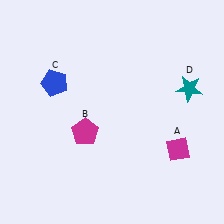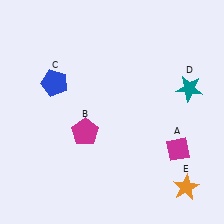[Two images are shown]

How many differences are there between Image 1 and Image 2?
There is 1 difference between the two images.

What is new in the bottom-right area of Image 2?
An orange star (E) was added in the bottom-right area of Image 2.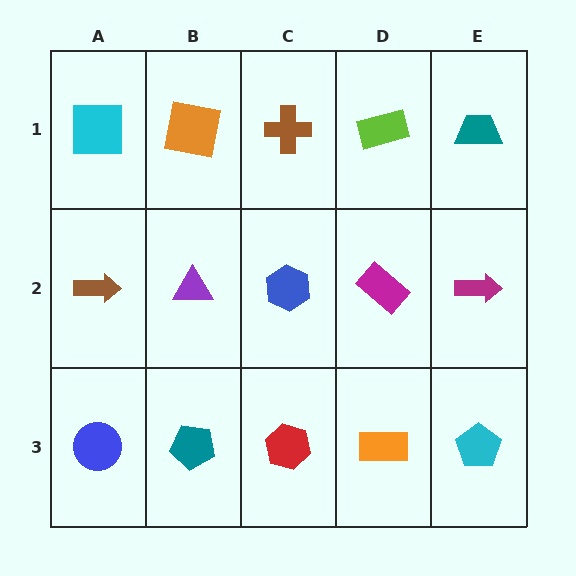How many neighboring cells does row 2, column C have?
4.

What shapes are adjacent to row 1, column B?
A purple triangle (row 2, column B), a cyan square (row 1, column A), a brown cross (row 1, column C).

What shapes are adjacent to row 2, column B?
An orange square (row 1, column B), a teal pentagon (row 3, column B), a brown arrow (row 2, column A), a blue hexagon (row 2, column C).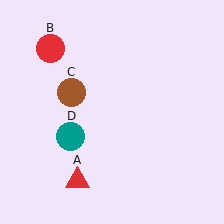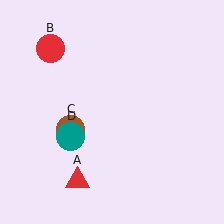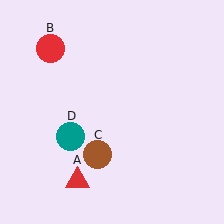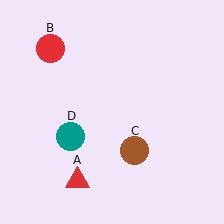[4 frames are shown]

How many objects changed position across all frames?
1 object changed position: brown circle (object C).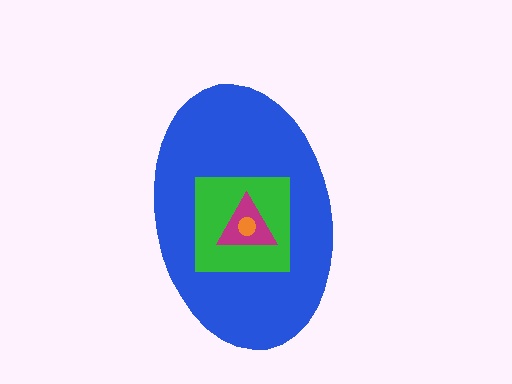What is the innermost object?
The orange circle.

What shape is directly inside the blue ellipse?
The green square.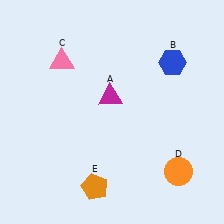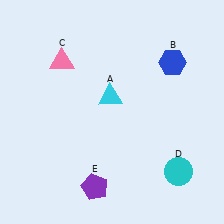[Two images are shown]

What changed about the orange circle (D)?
In Image 1, D is orange. In Image 2, it changed to cyan.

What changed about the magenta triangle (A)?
In Image 1, A is magenta. In Image 2, it changed to cyan.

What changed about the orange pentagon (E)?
In Image 1, E is orange. In Image 2, it changed to purple.